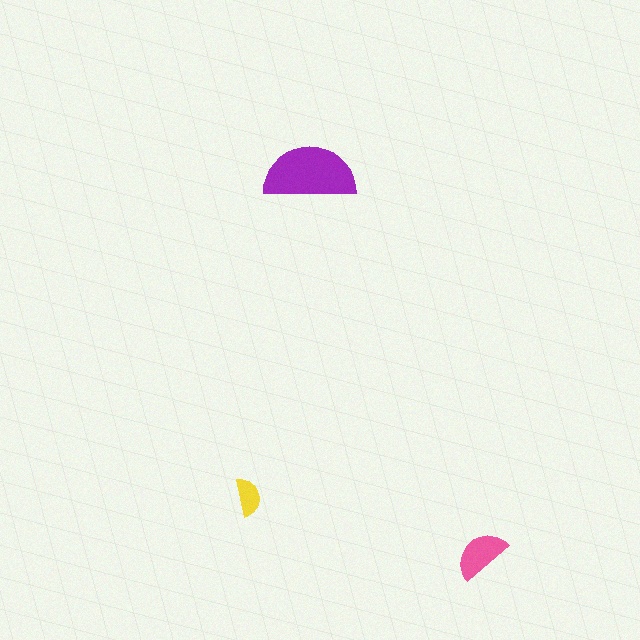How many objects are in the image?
There are 3 objects in the image.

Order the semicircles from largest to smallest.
the purple one, the pink one, the yellow one.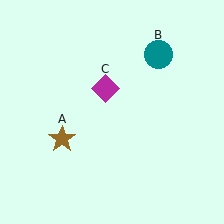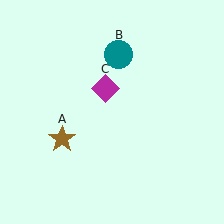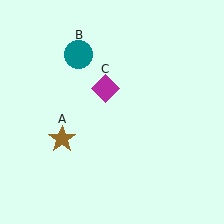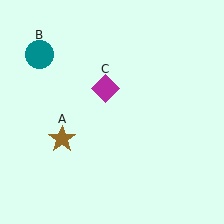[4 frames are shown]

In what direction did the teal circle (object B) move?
The teal circle (object B) moved left.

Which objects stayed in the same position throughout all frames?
Brown star (object A) and magenta diamond (object C) remained stationary.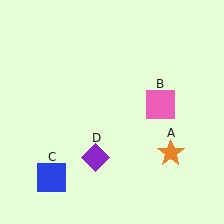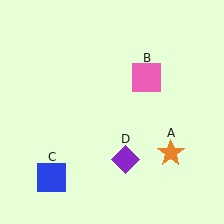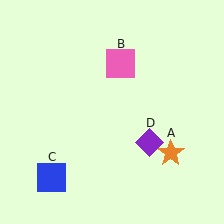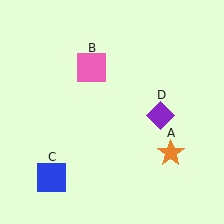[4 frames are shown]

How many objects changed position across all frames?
2 objects changed position: pink square (object B), purple diamond (object D).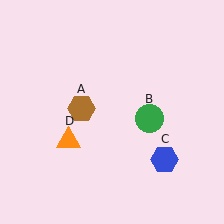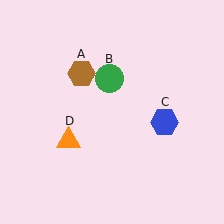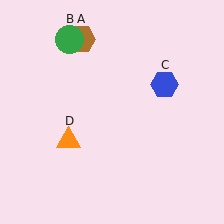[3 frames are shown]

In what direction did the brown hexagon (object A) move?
The brown hexagon (object A) moved up.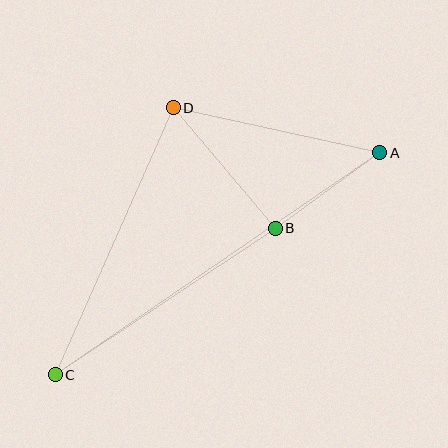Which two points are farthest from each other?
Points A and C are farthest from each other.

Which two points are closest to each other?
Points A and B are closest to each other.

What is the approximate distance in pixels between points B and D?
The distance between B and D is approximately 158 pixels.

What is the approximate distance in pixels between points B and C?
The distance between B and C is approximately 264 pixels.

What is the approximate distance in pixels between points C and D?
The distance between C and D is approximately 292 pixels.